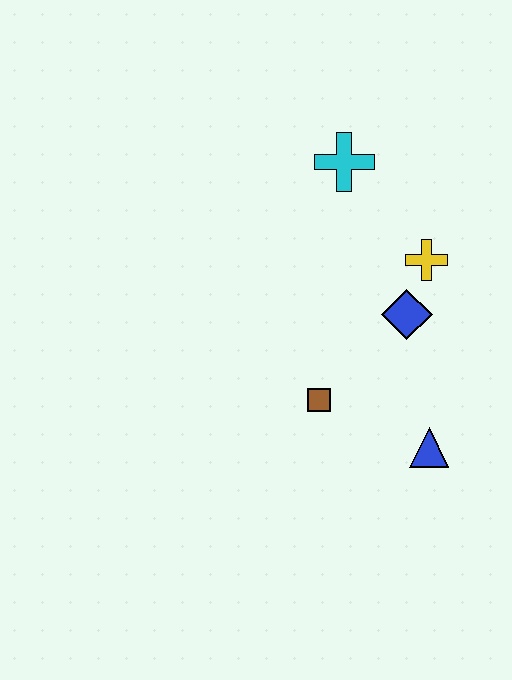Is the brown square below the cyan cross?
Yes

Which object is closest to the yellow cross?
The blue diamond is closest to the yellow cross.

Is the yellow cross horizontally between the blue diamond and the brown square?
No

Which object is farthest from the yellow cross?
The blue triangle is farthest from the yellow cross.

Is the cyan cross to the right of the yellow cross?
No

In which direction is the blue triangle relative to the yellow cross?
The blue triangle is below the yellow cross.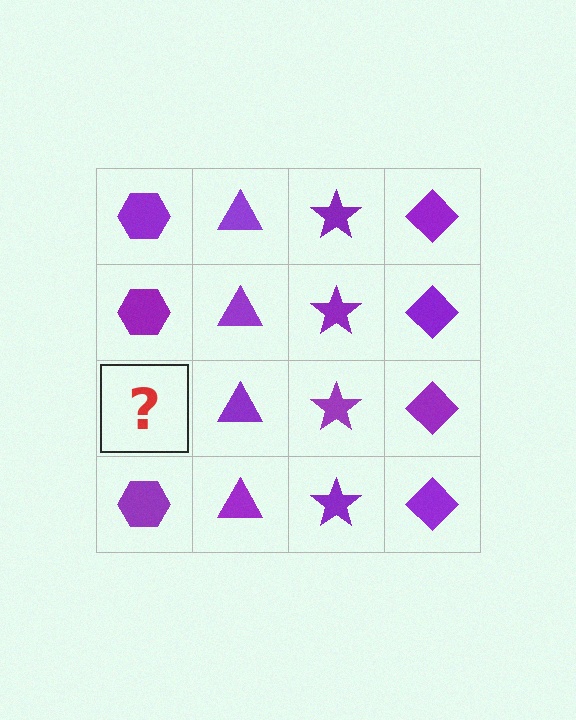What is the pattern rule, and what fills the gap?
The rule is that each column has a consistent shape. The gap should be filled with a purple hexagon.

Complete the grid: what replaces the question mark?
The question mark should be replaced with a purple hexagon.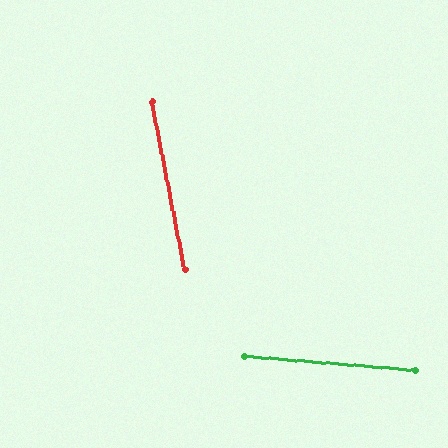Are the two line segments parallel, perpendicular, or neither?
Neither parallel nor perpendicular — they differ by about 74°.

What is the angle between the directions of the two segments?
Approximately 74 degrees.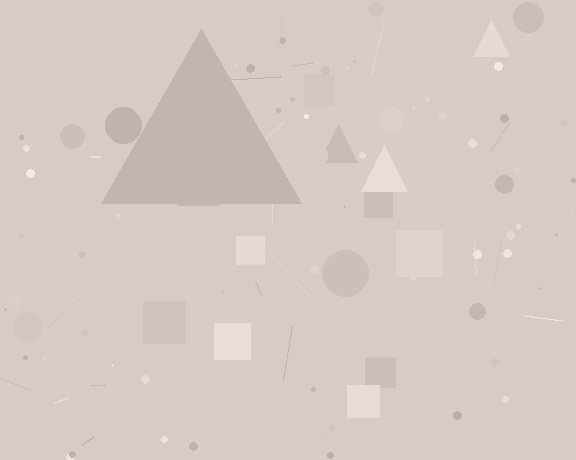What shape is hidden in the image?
A triangle is hidden in the image.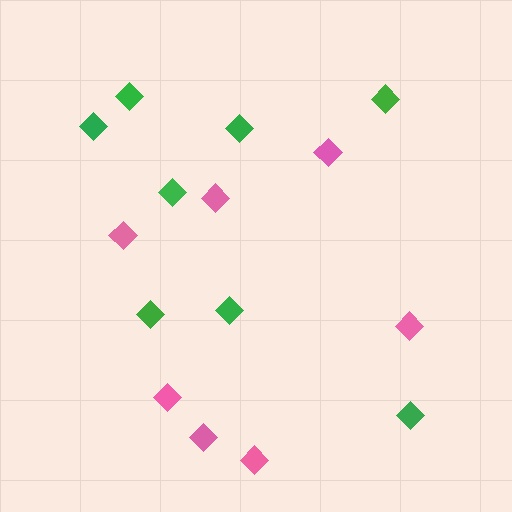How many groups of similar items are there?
There are 2 groups: one group of green diamonds (8) and one group of pink diamonds (7).